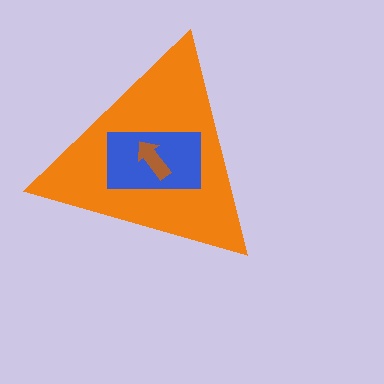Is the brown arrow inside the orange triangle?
Yes.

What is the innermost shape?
The brown arrow.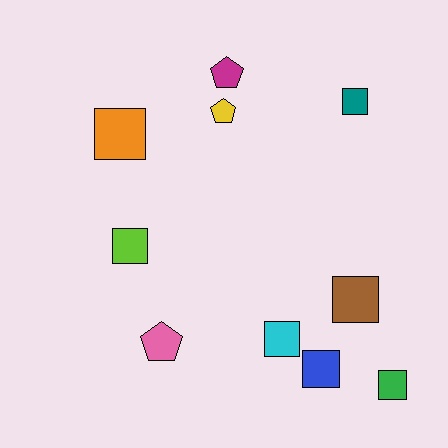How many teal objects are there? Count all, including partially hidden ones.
There is 1 teal object.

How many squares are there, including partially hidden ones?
There are 7 squares.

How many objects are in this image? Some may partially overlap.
There are 10 objects.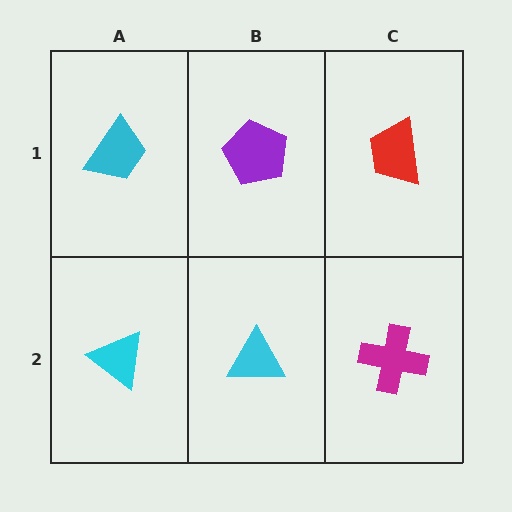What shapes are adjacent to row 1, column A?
A cyan triangle (row 2, column A), a purple pentagon (row 1, column B).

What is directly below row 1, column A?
A cyan triangle.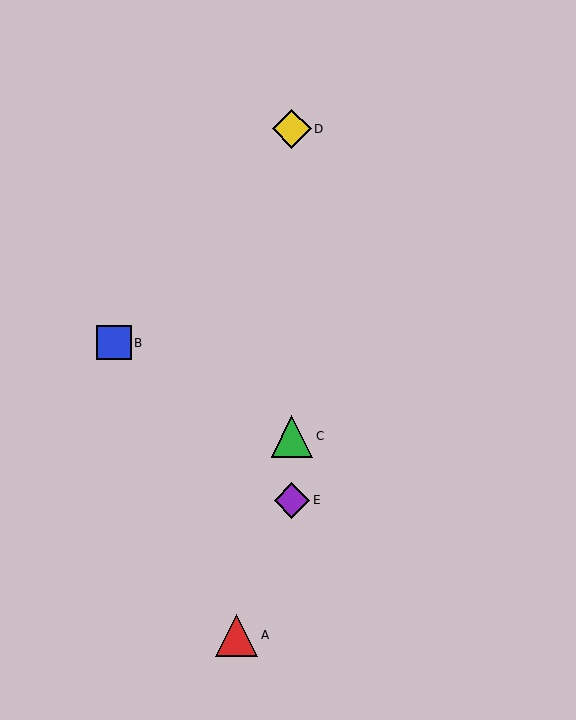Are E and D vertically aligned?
Yes, both are at x≈292.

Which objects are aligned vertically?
Objects C, D, E are aligned vertically.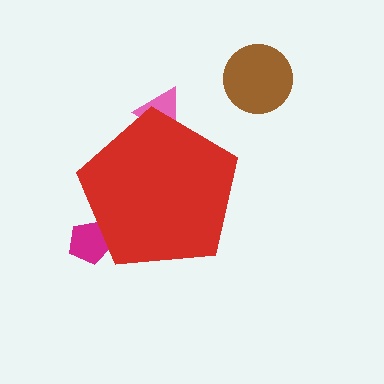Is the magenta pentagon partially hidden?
Yes, the magenta pentagon is partially hidden behind the red pentagon.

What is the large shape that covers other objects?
A red pentagon.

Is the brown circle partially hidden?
No, the brown circle is fully visible.